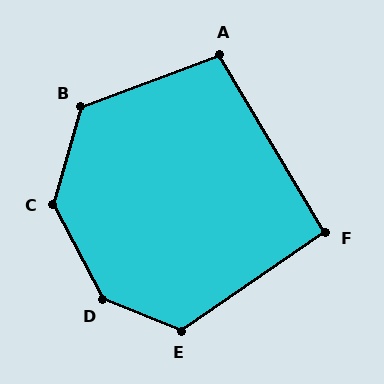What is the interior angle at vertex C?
Approximately 136 degrees (obtuse).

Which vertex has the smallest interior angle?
F, at approximately 93 degrees.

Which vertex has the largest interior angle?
D, at approximately 140 degrees.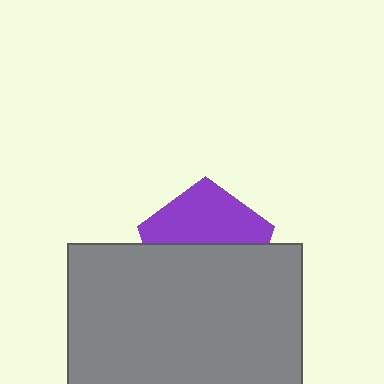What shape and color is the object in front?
The object in front is a gray rectangle.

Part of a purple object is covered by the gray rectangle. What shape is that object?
It is a pentagon.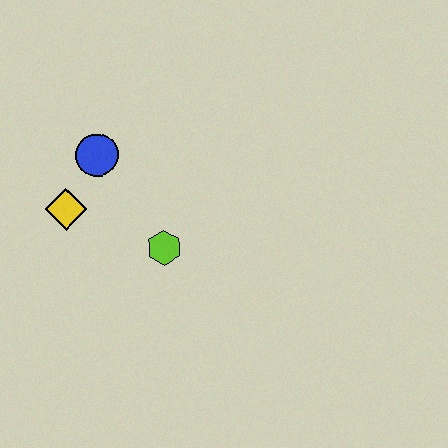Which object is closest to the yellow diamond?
The blue circle is closest to the yellow diamond.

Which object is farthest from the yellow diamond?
The lime hexagon is farthest from the yellow diamond.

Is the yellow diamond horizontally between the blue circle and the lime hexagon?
No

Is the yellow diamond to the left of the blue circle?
Yes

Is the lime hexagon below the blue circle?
Yes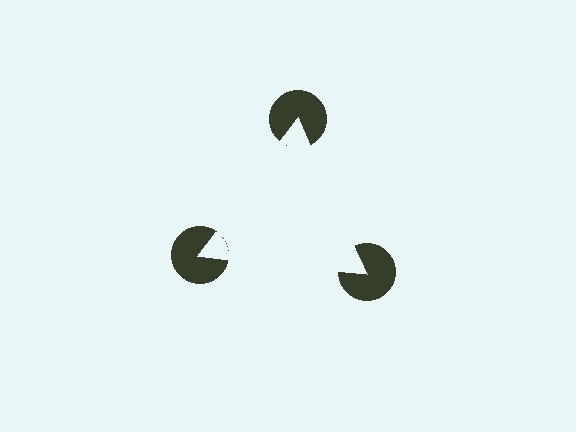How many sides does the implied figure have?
3 sides.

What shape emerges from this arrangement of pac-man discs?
An illusory triangle — its edges are inferred from the aligned wedge cuts in the pac-man discs, not physically drawn.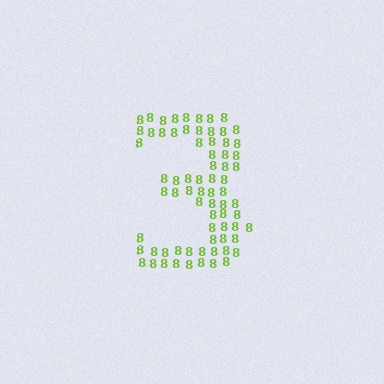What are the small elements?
The small elements are digit 8's.